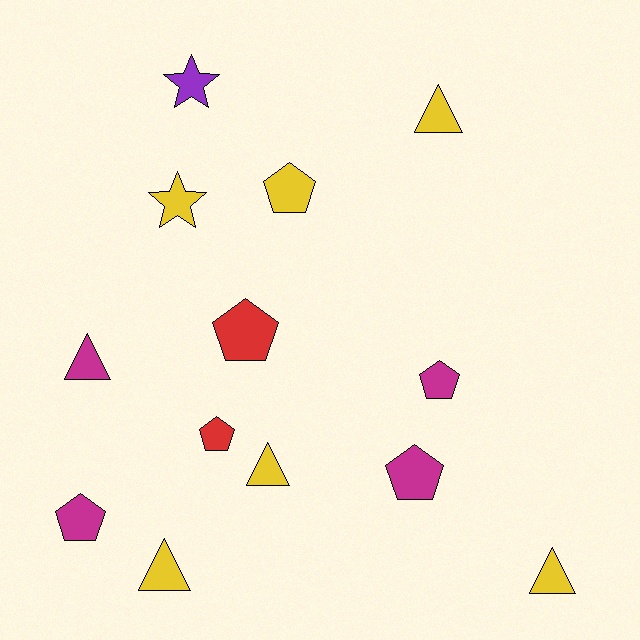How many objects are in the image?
There are 13 objects.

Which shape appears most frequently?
Pentagon, with 6 objects.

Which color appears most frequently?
Yellow, with 6 objects.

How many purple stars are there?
There is 1 purple star.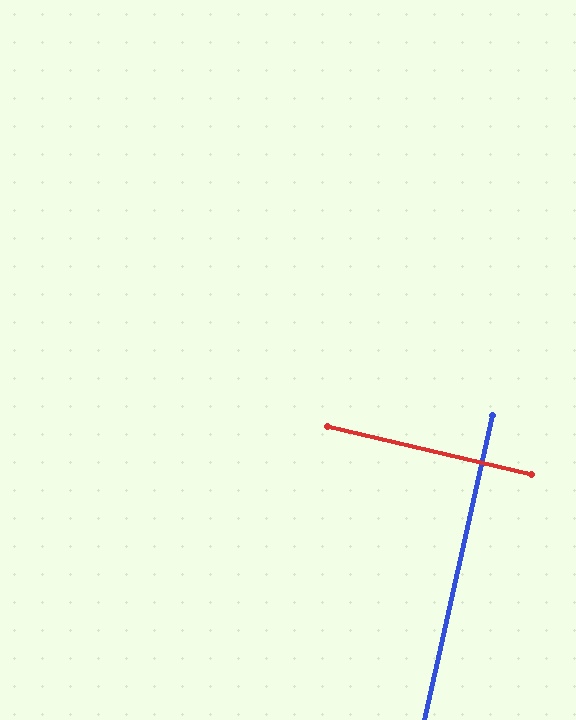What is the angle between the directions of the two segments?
Approximately 89 degrees.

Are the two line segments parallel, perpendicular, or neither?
Perpendicular — they meet at approximately 89°.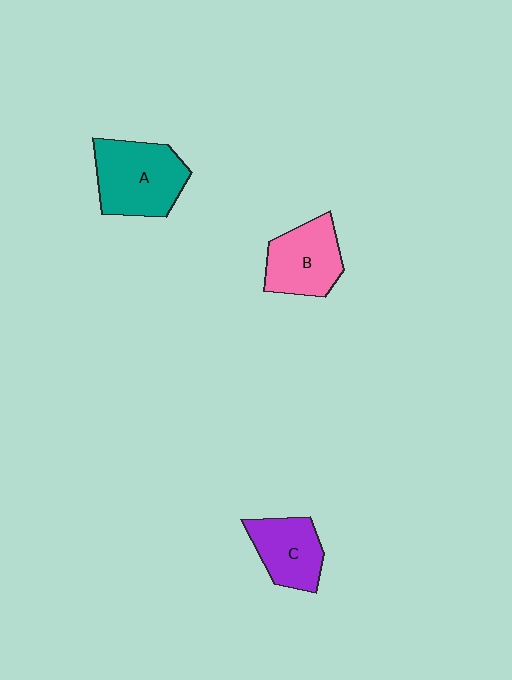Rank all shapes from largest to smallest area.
From largest to smallest: A (teal), B (pink), C (purple).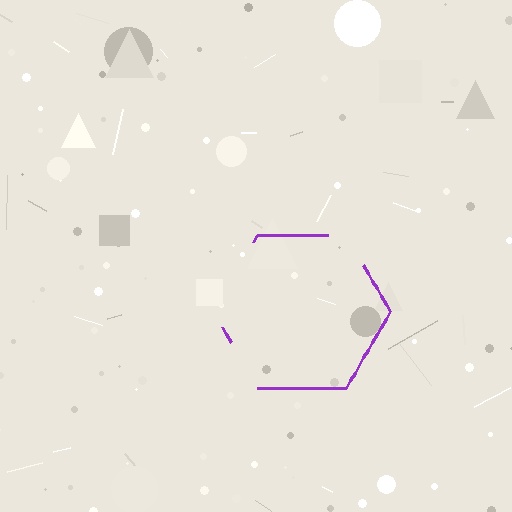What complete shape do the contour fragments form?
The contour fragments form a hexagon.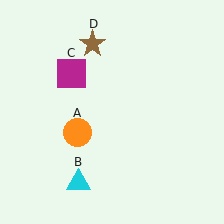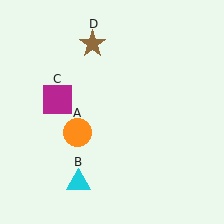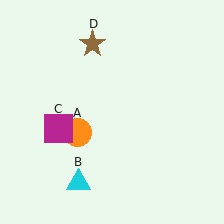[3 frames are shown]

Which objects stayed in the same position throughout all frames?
Orange circle (object A) and cyan triangle (object B) and brown star (object D) remained stationary.